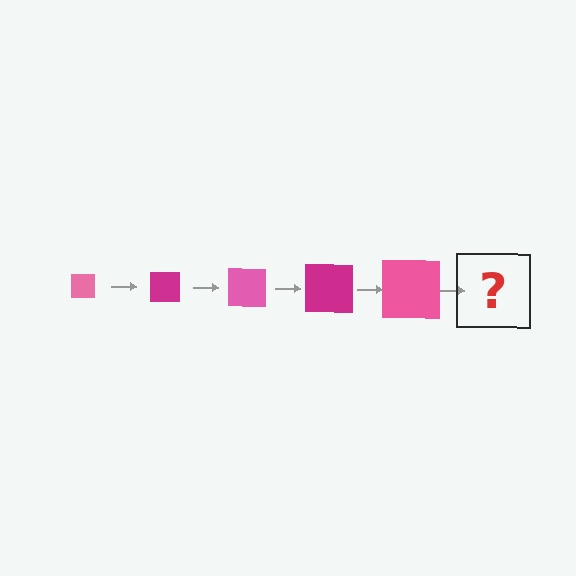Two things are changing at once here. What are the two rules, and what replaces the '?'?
The two rules are that the square grows larger each step and the color cycles through pink and magenta. The '?' should be a magenta square, larger than the previous one.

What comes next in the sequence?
The next element should be a magenta square, larger than the previous one.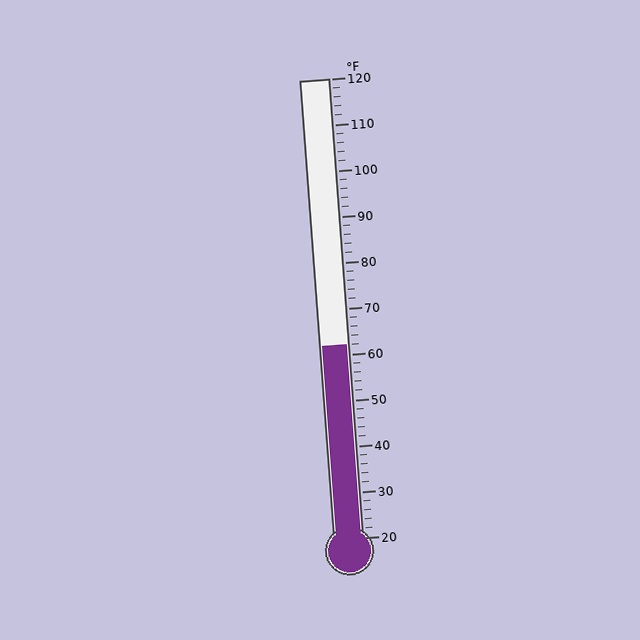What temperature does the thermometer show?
The thermometer shows approximately 62°F.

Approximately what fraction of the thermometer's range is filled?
The thermometer is filled to approximately 40% of its range.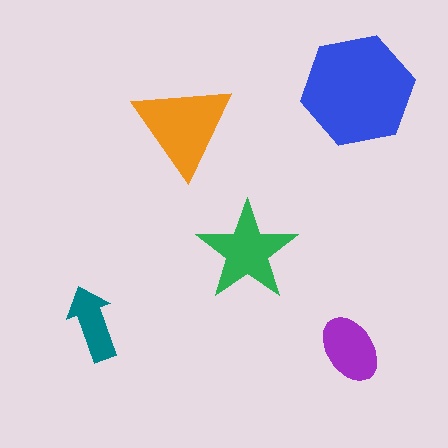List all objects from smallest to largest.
The teal arrow, the purple ellipse, the green star, the orange triangle, the blue hexagon.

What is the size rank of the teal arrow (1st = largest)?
5th.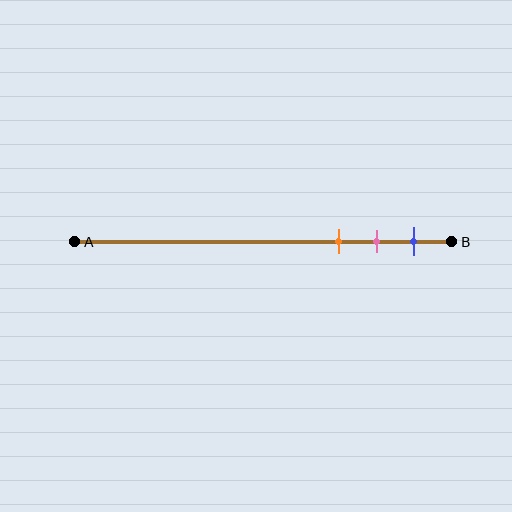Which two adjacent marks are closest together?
The pink and blue marks are the closest adjacent pair.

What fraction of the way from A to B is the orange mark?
The orange mark is approximately 70% (0.7) of the way from A to B.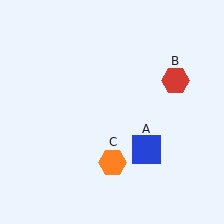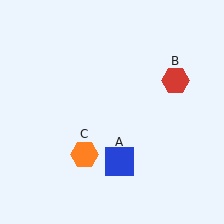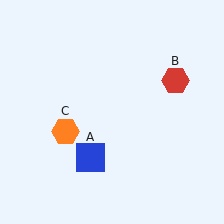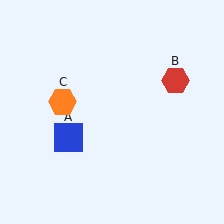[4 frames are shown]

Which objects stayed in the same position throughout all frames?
Red hexagon (object B) remained stationary.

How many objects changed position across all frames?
2 objects changed position: blue square (object A), orange hexagon (object C).